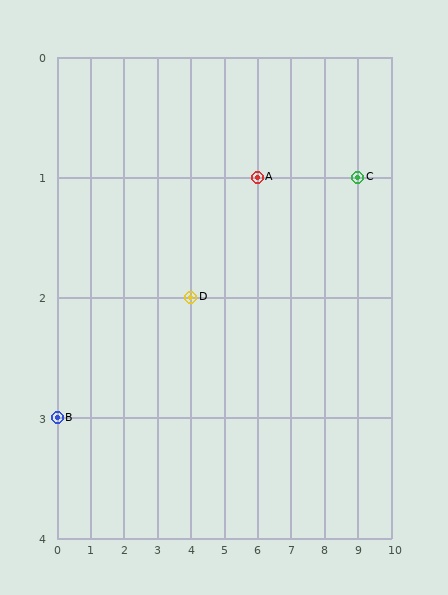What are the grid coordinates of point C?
Point C is at grid coordinates (9, 1).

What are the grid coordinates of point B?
Point B is at grid coordinates (0, 3).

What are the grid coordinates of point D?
Point D is at grid coordinates (4, 2).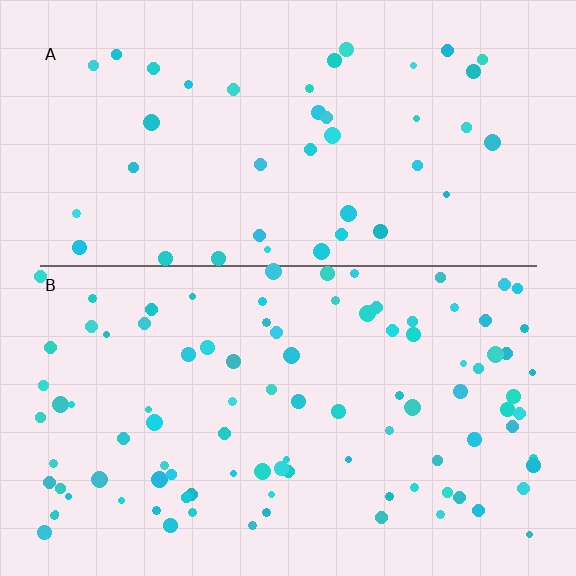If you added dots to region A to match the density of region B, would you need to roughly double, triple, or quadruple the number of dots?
Approximately double.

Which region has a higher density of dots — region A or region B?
B (the bottom).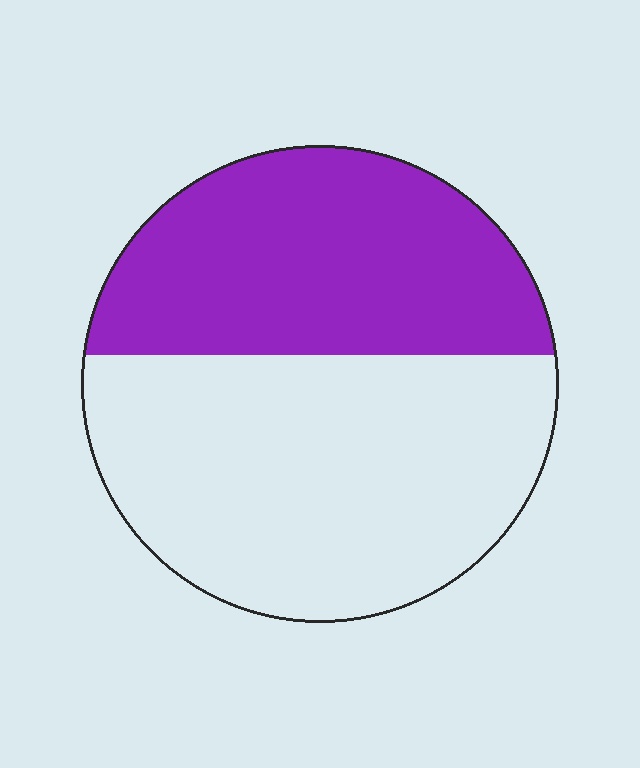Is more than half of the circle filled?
No.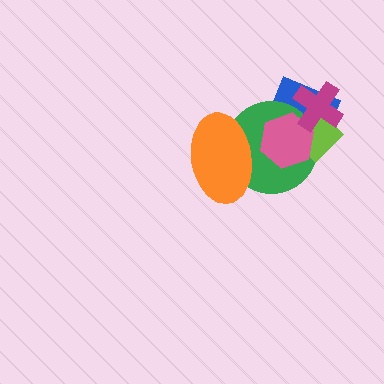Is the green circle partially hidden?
Yes, it is partially covered by another shape.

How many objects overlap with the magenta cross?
4 objects overlap with the magenta cross.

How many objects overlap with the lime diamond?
4 objects overlap with the lime diamond.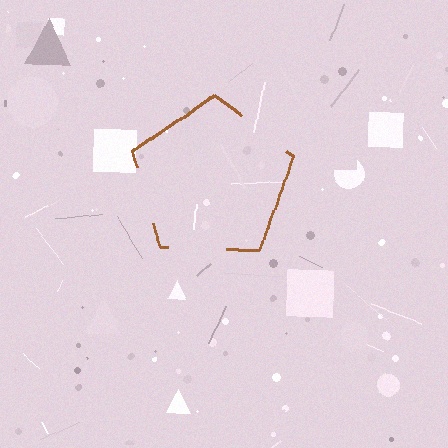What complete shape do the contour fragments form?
The contour fragments form a pentagon.